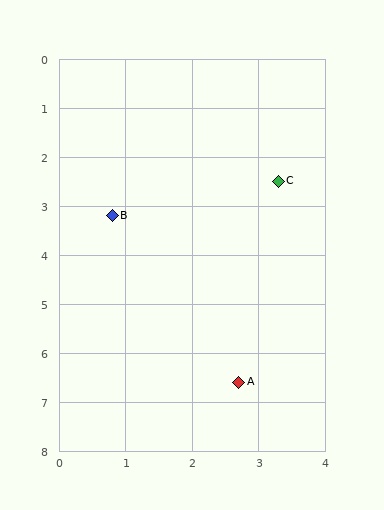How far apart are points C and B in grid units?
Points C and B are about 2.6 grid units apart.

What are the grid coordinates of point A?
Point A is at approximately (2.7, 6.6).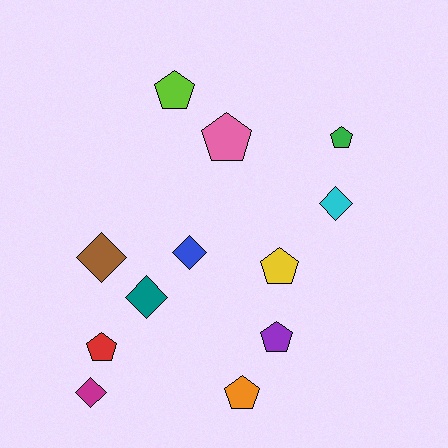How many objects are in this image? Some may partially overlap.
There are 12 objects.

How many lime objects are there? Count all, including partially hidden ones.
There is 1 lime object.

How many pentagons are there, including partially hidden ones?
There are 7 pentagons.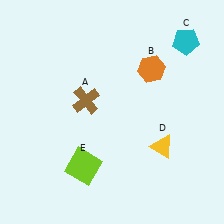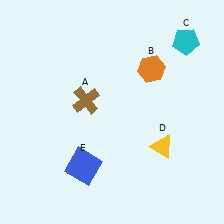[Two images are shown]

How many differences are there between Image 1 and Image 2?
There is 1 difference between the two images.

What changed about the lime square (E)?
In Image 1, E is lime. In Image 2, it changed to blue.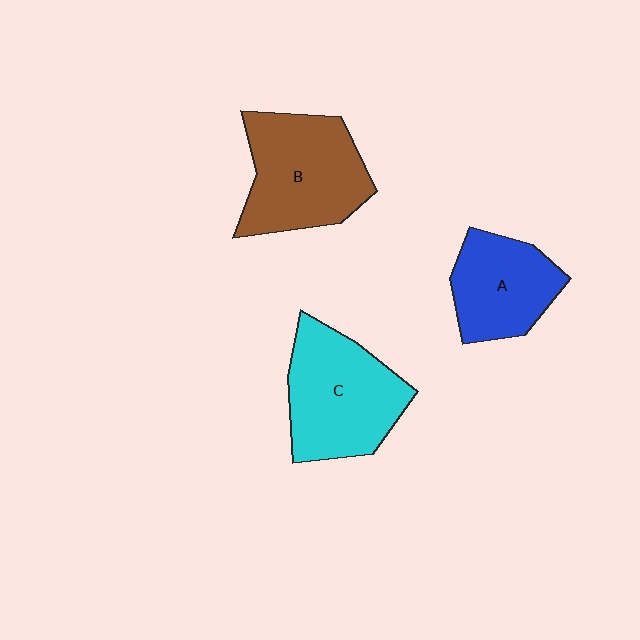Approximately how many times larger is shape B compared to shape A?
Approximately 1.4 times.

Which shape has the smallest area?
Shape A (blue).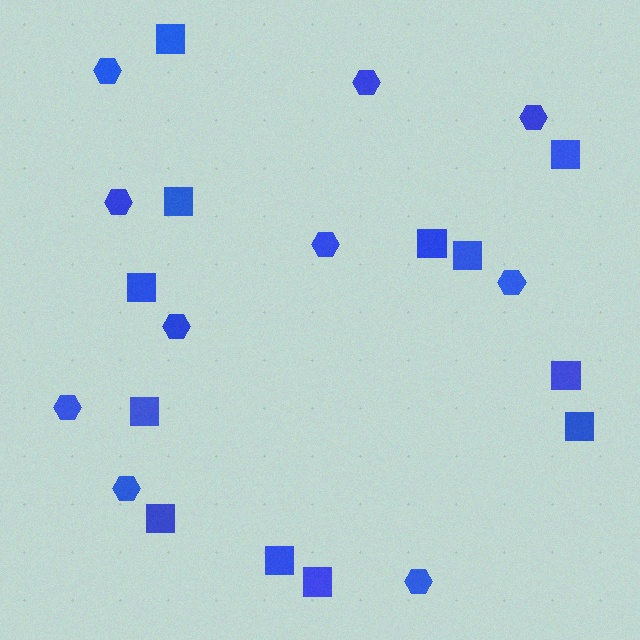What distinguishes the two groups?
There are 2 groups: one group of hexagons (10) and one group of squares (12).